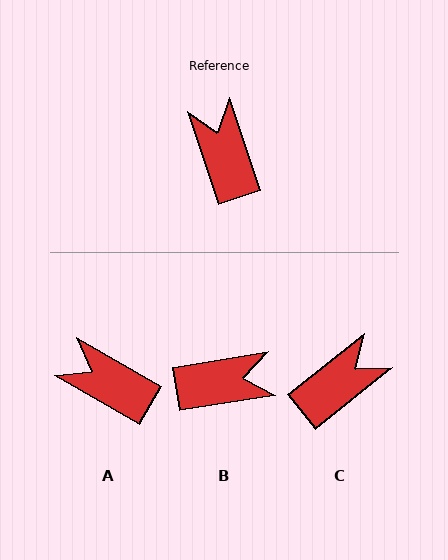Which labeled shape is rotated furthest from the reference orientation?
B, about 99 degrees away.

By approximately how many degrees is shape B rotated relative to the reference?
Approximately 99 degrees clockwise.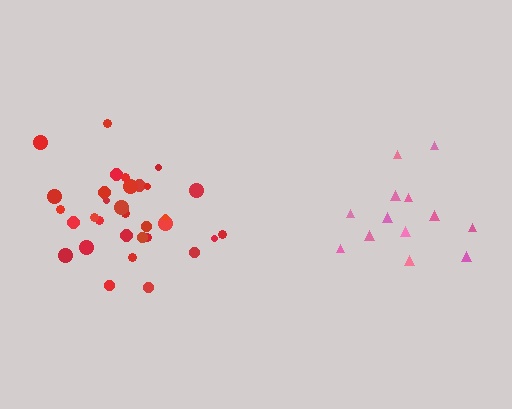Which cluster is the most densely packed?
Red.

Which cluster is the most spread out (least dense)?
Pink.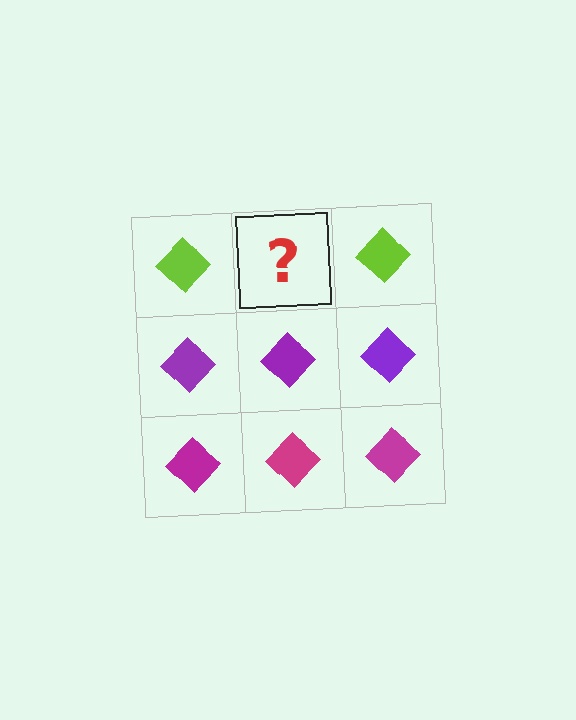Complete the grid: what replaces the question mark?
The question mark should be replaced with a lime diamond.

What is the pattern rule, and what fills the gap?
The rule is that each row has a consistent color. The gap should be filled with a lime diamond.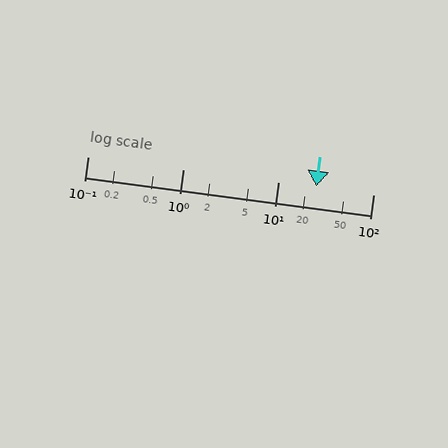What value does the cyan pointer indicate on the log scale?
The pointer indicates approximately 25.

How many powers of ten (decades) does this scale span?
The scale spans 3 decades, from 0.1 to 100.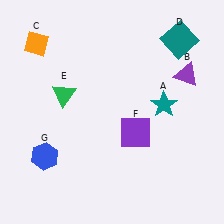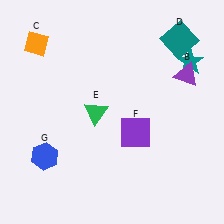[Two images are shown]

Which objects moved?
The objects that moved are: the teal star (A), the green triangle (E).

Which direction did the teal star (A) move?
The teal star (A) moved up.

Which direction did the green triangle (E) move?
The green triangle (E) moved right.